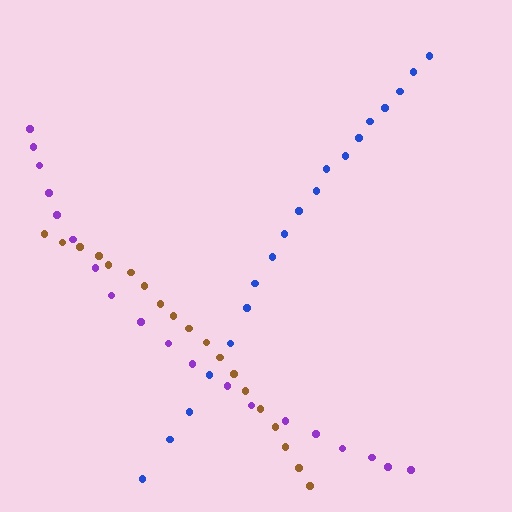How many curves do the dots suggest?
There are 3 distinct paths.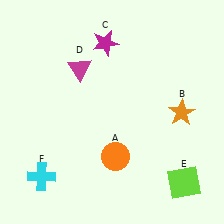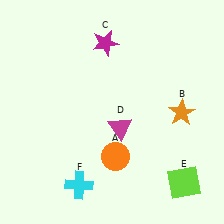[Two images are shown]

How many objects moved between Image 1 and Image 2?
2 objects moved between the two images.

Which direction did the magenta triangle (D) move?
The magenta triangle (D) moved down.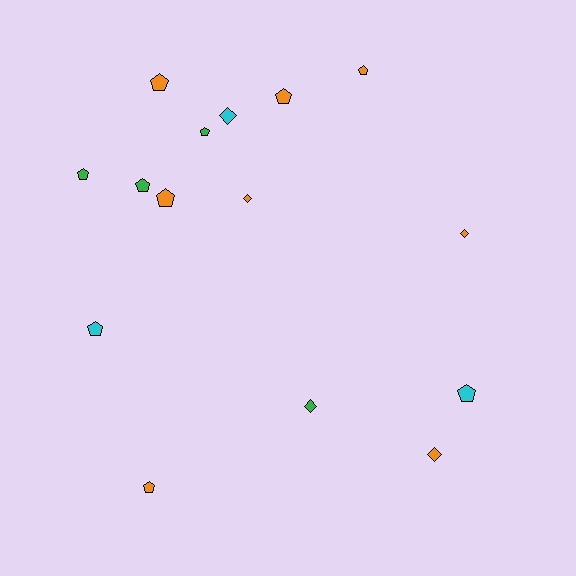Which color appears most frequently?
Orange, with 8 objects.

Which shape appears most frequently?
Pentagon, with 10 objects.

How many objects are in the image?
There are 15 objects.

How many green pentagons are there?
There are 3 green pentagons.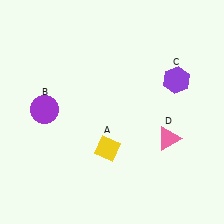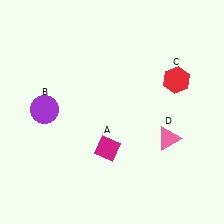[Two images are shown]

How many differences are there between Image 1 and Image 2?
There are 2 differences between the two images.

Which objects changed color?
A changed from yellow to magenta. C changed from purple to red.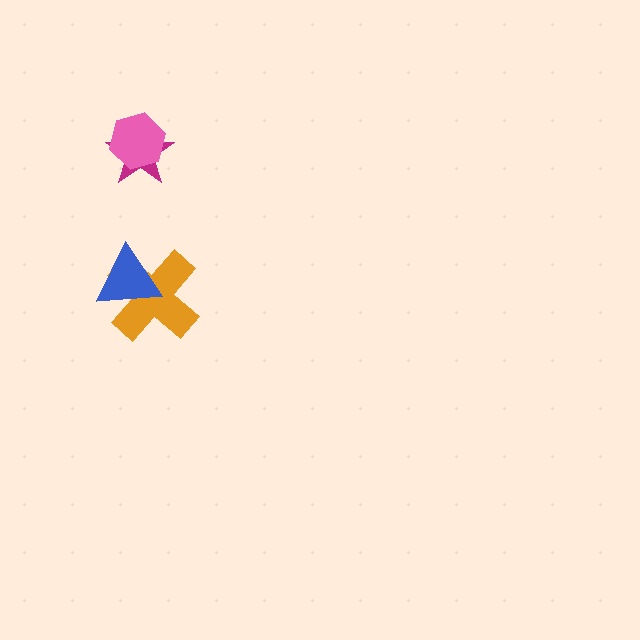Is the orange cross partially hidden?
Yes, it is partially covered by another shape.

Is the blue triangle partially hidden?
No, no other shape covers it.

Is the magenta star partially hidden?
Yes, it is partially covered by another shape.